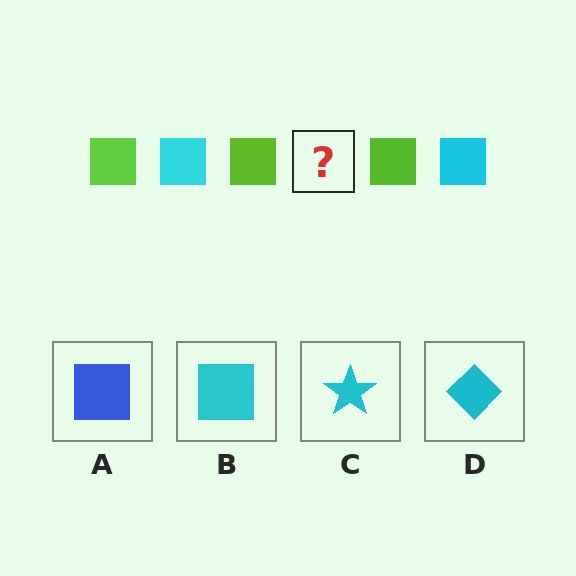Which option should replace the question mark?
Option B.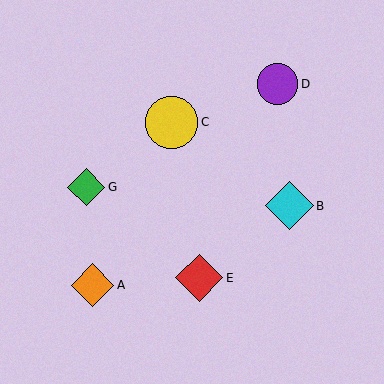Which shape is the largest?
The yellow circle (labeled C) is the largest.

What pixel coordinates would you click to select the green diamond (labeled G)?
Click at (86, 187) to select the green diamond G.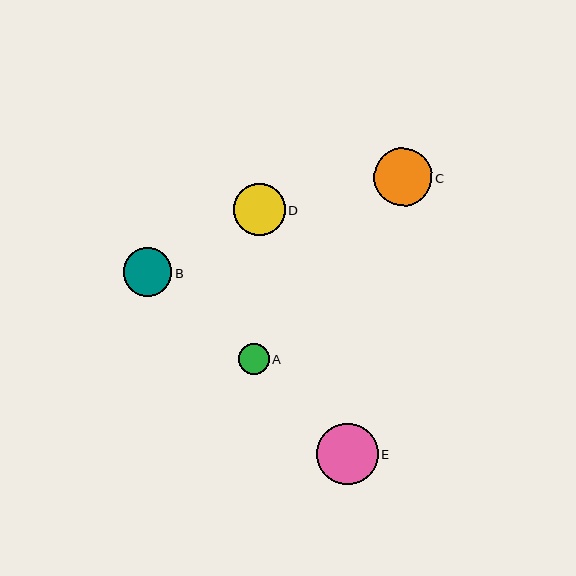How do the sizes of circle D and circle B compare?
Circle D and circle B are approximately the same size.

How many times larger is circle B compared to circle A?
Circle B is approximately 1.6 times the size of circle A.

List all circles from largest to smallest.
From largest to smallest: E, C, D, B, A.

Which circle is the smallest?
Circle A is the smallest with a size of approximately 31 pixels.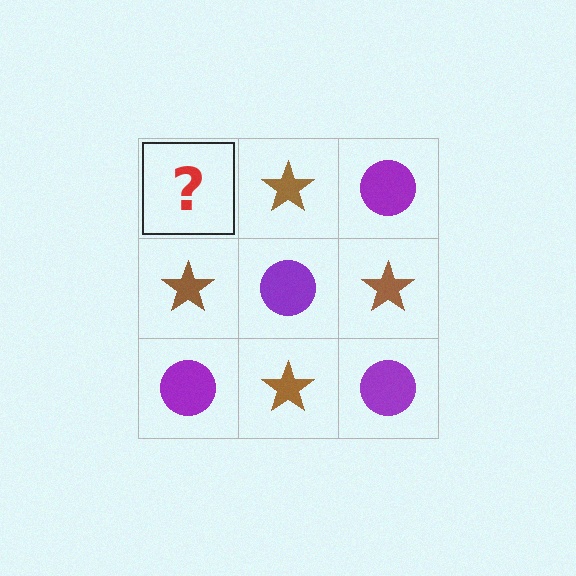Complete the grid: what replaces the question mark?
The question mark should be replaced with a purple circle.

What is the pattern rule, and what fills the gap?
The rule is that it alternates purple circle and brown star in a checkerboard pattern. The gap should be filled with a purple circle.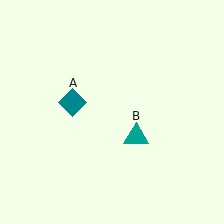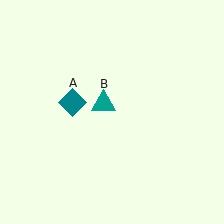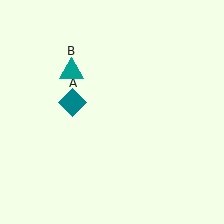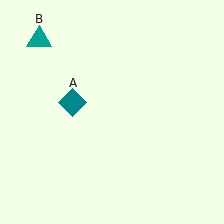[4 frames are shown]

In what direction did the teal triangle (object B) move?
The teal triangle (object B) moved up and to the left.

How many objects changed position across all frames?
1 object changed position: teal triangle (object B).